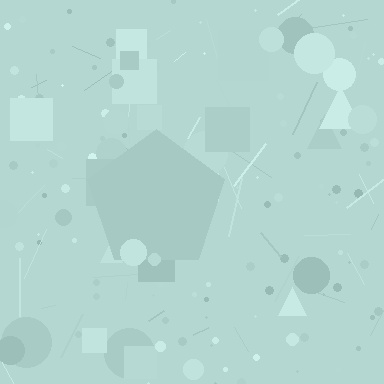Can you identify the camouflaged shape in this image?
The camouflaged shape is a pentagon.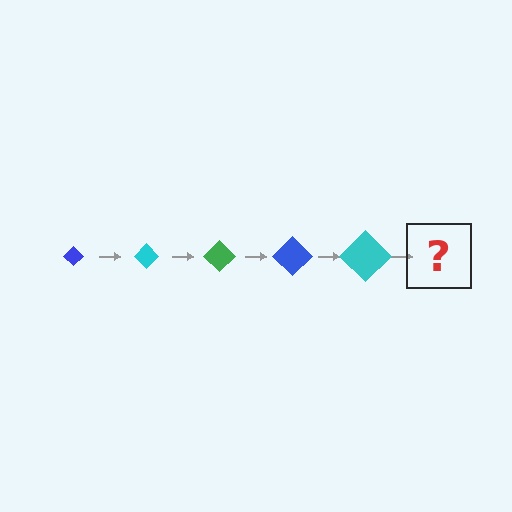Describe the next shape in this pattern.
It should be a green diamond, larger than the previous one.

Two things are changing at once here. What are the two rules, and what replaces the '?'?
The two rules are that the diamond grows larger each step and the color cycles through blue, cyan, and green. The '?' should be a green diamond, larger than the previous one.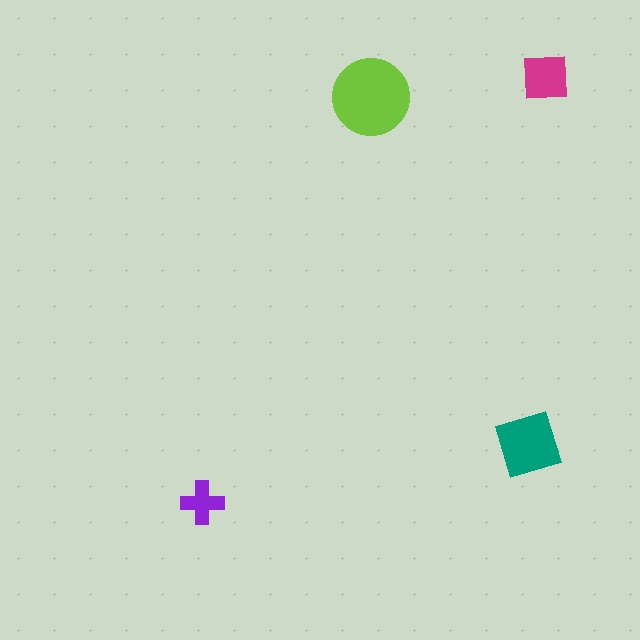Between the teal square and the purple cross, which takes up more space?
The teal square.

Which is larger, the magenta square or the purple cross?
The magenta square.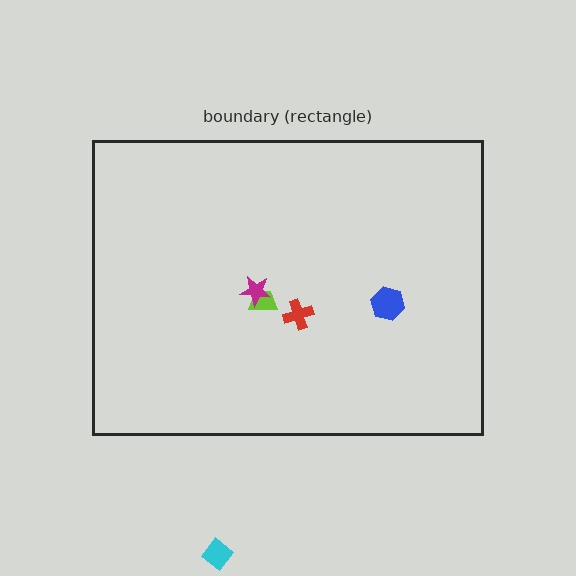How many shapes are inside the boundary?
4 inside, 1 outside.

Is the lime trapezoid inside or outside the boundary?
Inside.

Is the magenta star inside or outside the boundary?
Inside.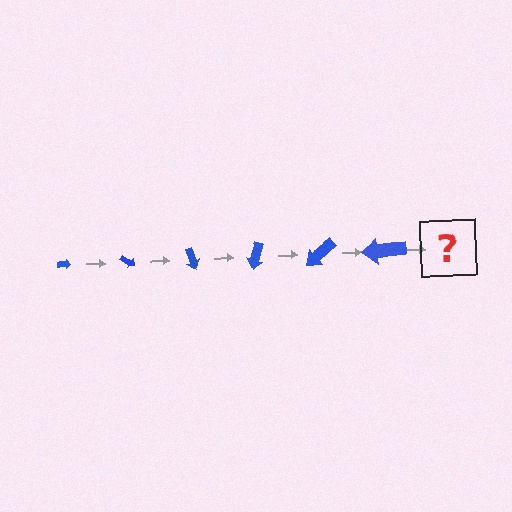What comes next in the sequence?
The next element should be an arrow, larger than the previous one and rotated 210 degrees from the start.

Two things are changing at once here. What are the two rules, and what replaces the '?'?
The two rules are that the arrow grows larger each step and it rotates 35 degrees each step. The '?' should be an arrow, larger than the previous one and rotated 210 degrees from the start.